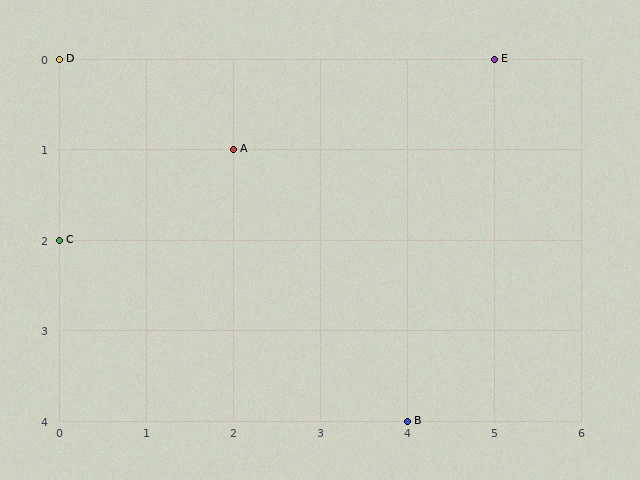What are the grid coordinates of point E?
Point E is at grid coordinates (5, 0).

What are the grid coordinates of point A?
Point A is at grid coordinates (2, 1).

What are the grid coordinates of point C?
Point C is at grid coordinates (0, 2).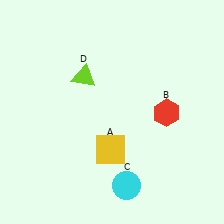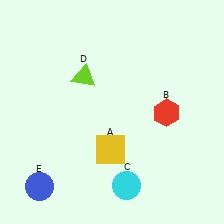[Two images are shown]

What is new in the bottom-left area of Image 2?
A blue circle (E) was added in the bottom-left area of Image 2.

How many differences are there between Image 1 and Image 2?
There is 1 difference between the two images.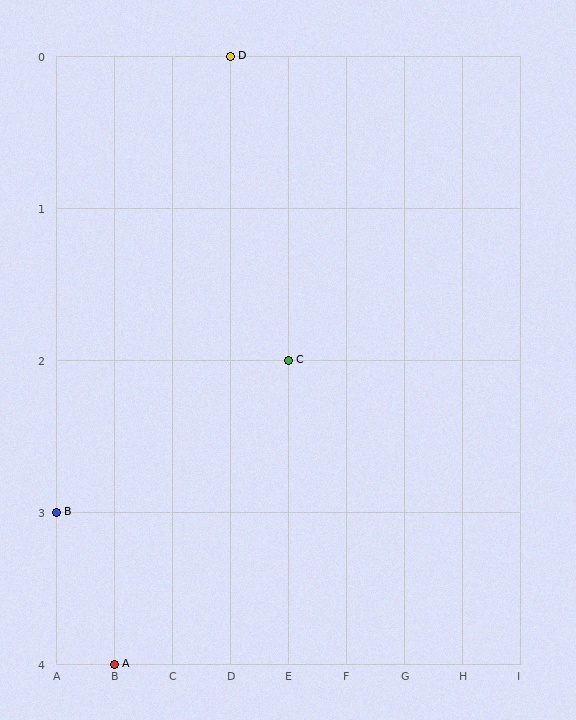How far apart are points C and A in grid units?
Points C and A are 3 columns and 2 rows apart (about 3.6 grid units diagonally).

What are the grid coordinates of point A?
Point A is at grid coordinates (B, 4).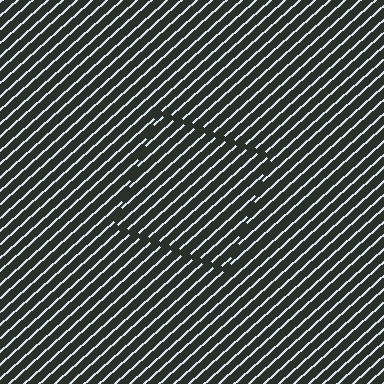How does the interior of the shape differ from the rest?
The interior of the shape contains the same grating, shifted by half a period — the contour is defined by the phase discontinuity where line-ends from the inner and outer gratings abut.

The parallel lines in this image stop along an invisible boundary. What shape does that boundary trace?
An illusory square. The interior of the shape contains the same grating, shifted by half a period — the contour is defined by the phase discontinuity where line-ends from the inner and outer gratings abut.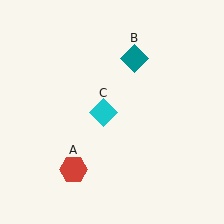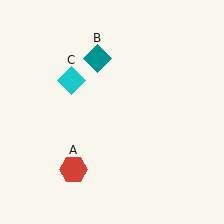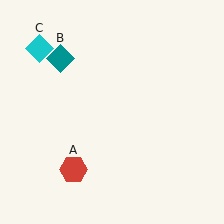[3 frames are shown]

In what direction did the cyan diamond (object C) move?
The cyan diamond (object C) moved up and to the left.